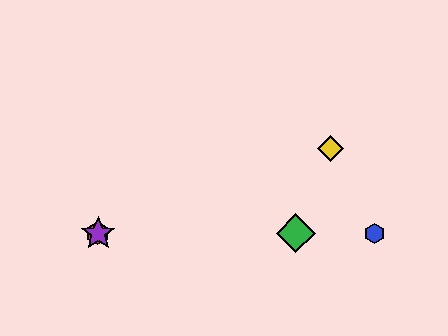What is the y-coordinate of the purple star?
The purple star is at y≈233.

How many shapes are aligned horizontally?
4 shapes (the red hexagon, the blue hexagon, the green diamond, the purple star) are aligned horizontally.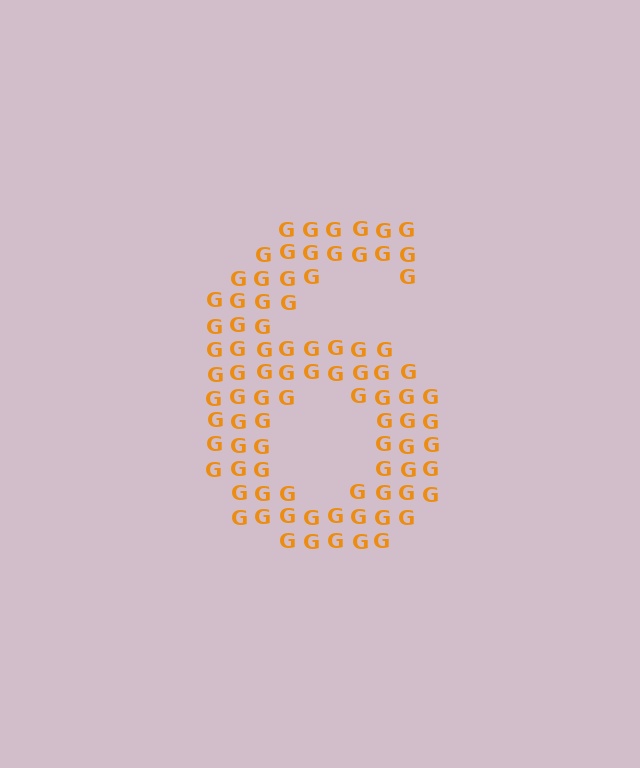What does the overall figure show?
The overall figure shows the digit 6.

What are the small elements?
The small elements are letter G's.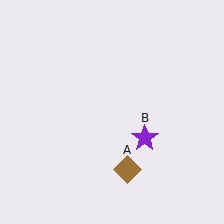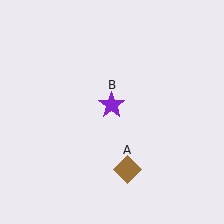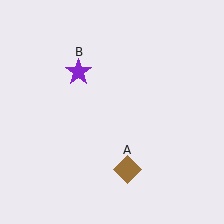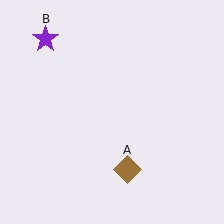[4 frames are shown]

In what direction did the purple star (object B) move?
The purple star (object B) moved up and to the left.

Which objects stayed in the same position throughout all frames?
Brown diamond (object A) remained stationary.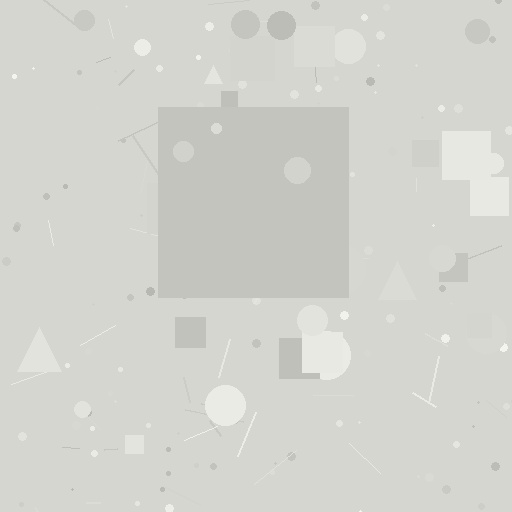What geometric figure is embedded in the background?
A square is embedded in the background.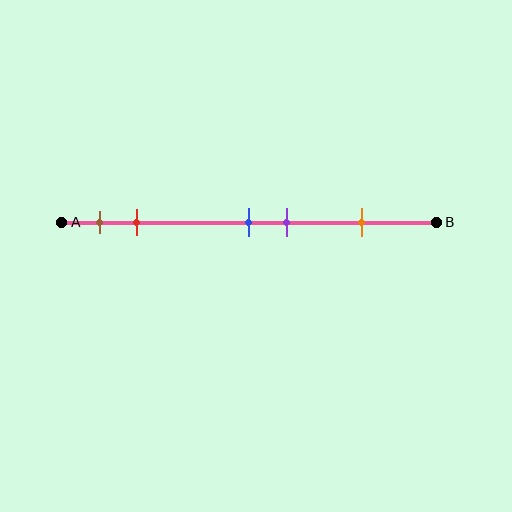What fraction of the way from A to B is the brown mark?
The brown mark is approximately 10% (0.1) of the way from A to B.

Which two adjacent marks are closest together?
The blue and purple marks are the closest adjacent pair.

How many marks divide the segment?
There are 5 marks dividing the segment.